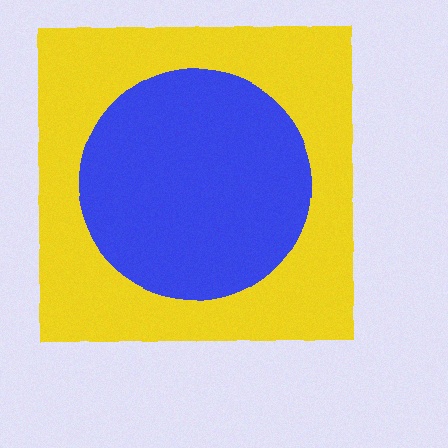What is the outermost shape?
The yellow square.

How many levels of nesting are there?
2.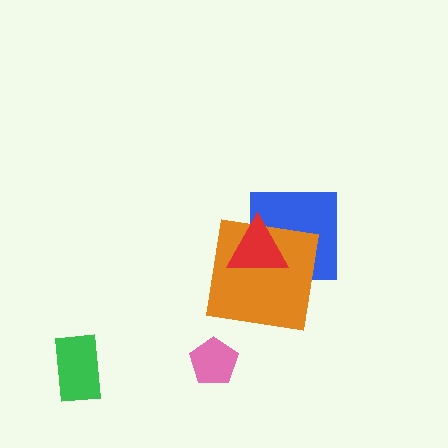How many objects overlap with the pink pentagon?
0 objects overlap with the pink pentagon.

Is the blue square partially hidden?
Yes, it is partially covered by another shape.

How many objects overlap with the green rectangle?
0 objects overlap with the green rectangle.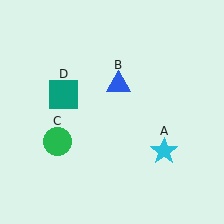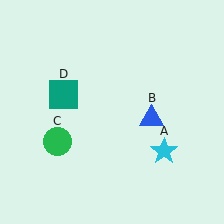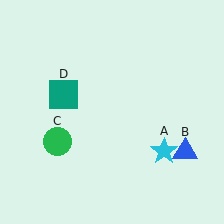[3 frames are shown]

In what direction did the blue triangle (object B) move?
The blue triangle (object B) moved down and to the right.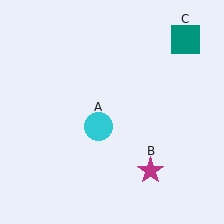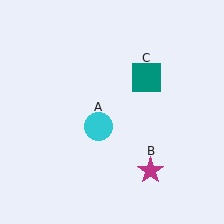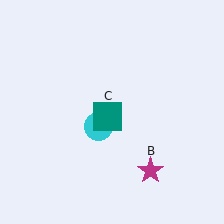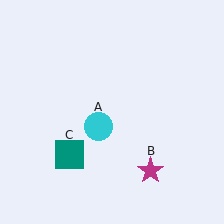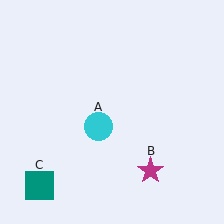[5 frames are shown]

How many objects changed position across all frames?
1 object changed position: teal square (object C).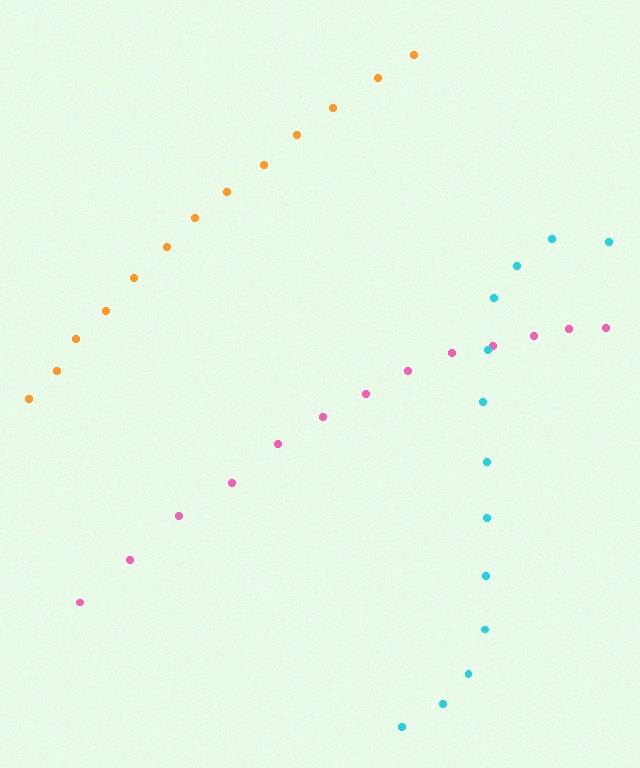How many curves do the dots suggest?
There are 3 distinct paths.